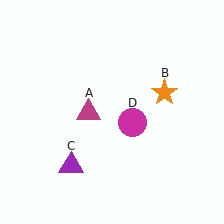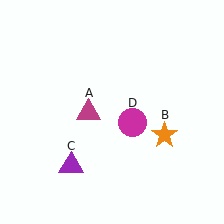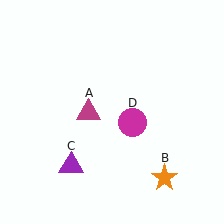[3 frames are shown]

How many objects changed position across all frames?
1 object changed position: orange star (object B).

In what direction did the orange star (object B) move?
The orange star (object B) moved down.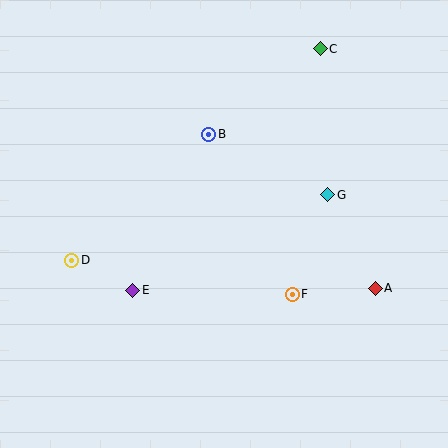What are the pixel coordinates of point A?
Point A is at (375, 288).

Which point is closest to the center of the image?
Point B at (209, 134) is closest to the center.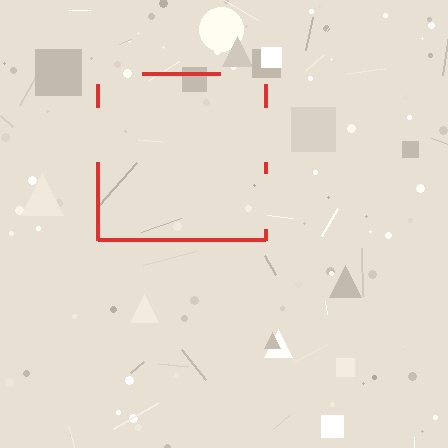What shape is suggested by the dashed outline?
The dashed outline suggests a square.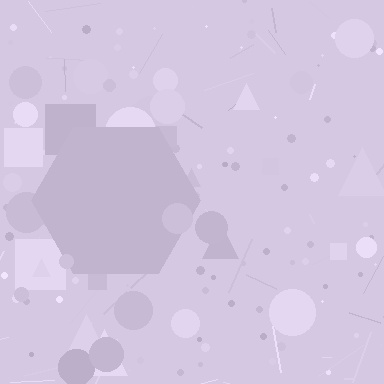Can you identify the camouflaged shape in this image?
The camouflaged shape is a hexagon.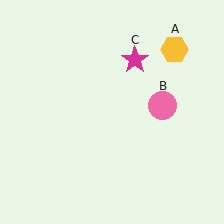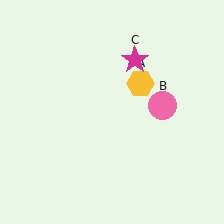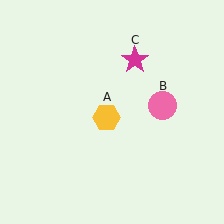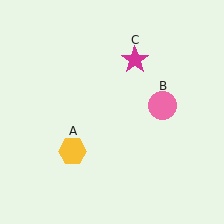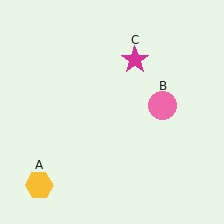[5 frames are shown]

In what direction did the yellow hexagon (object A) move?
The yellow hexagon (object A) moved down and to the left.